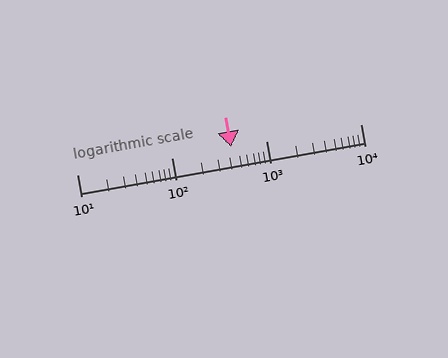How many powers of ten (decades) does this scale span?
The scale spans 3 decades, from 10 to 10000.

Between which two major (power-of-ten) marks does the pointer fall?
The pointer is between 100 and 1000.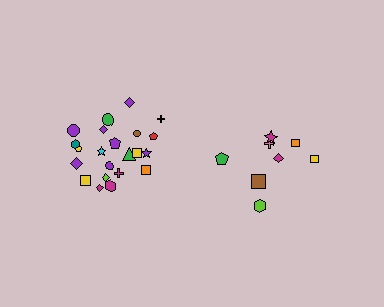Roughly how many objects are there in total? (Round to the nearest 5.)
Roughly 30 objects in total.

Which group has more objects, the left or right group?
The left group.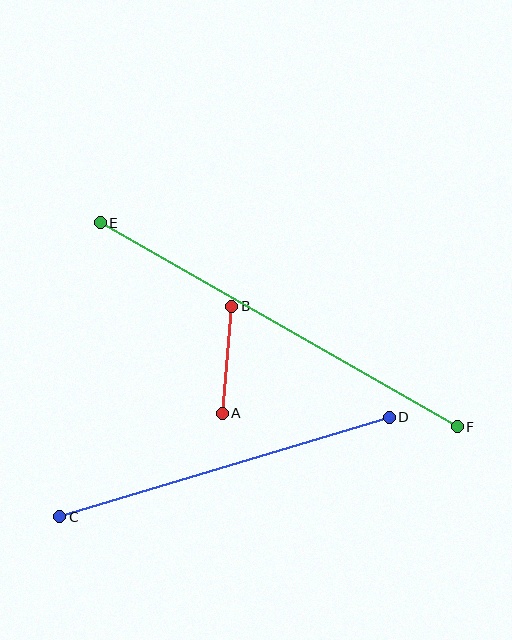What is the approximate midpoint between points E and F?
The midpoint is at approximately (279, 325) pixels.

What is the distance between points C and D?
The distance is approximately 344 pixels.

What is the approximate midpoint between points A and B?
The midpoint is at approximately (227, 360) pixels.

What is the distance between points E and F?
The distance is approximately 411 pixels.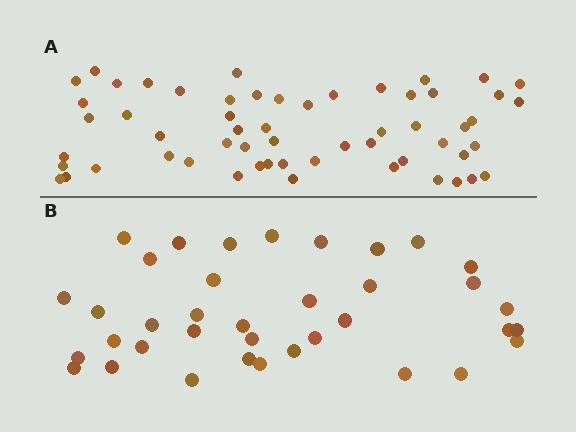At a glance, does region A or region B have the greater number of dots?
Region A (the top region) has more dots.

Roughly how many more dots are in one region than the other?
Region A has approximately 20 more dots than region B.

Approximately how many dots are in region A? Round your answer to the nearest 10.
About 60 dots. (The exact count is 57, which rounds to 60.)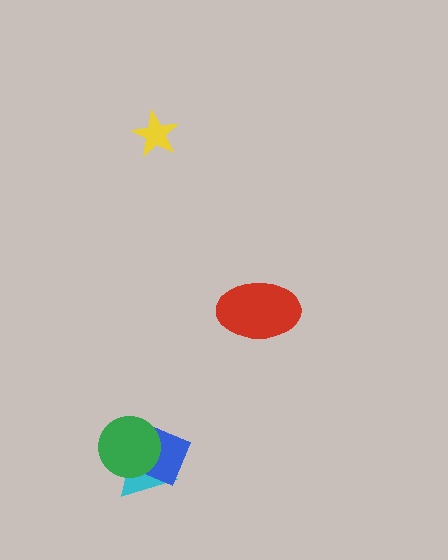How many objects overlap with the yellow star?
0 objects overlap with the yellow star.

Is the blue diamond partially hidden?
Yes, it is partially covered by another shape.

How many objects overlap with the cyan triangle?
2 objects overlap with the cyan triangle.